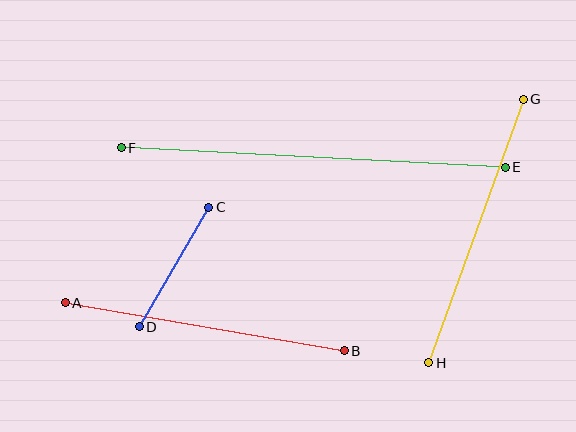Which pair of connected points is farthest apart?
Points E and F are farthest apart.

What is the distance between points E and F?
The distance is approximately 385 pixels.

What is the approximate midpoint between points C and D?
The midpoint is at approximately (174, 267) pixels.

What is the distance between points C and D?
The distance is approximately 138 pixels.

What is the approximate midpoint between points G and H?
The midpoint is at approximately (476, 231) pixels.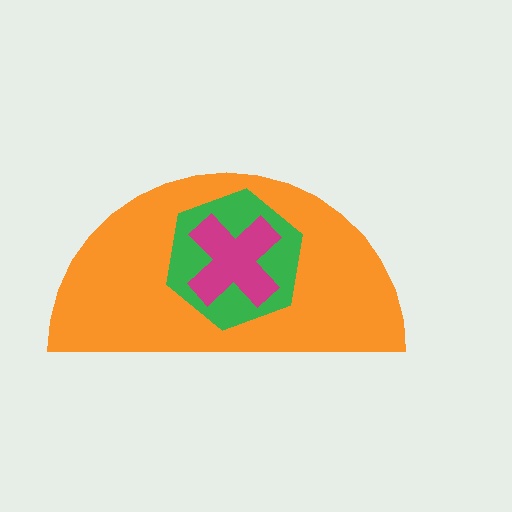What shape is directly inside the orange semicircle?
The green hexagon.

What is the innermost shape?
The magenta cross.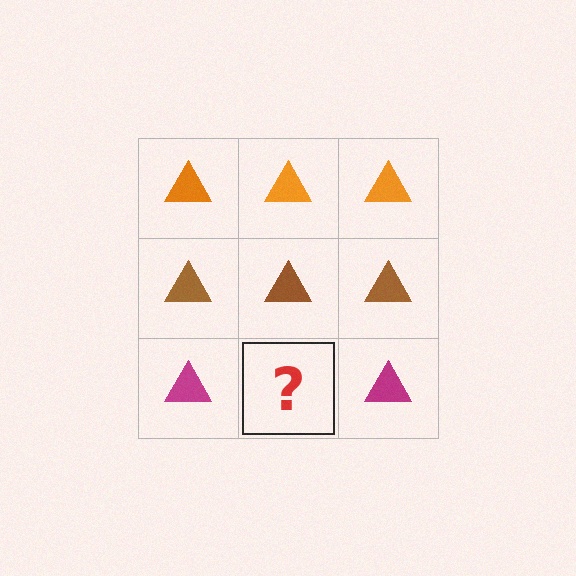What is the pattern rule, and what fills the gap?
The rule is that each row has a consistent color. The gap should be filled with a magenta triangle.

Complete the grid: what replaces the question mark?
The question mark should be replaced with a magenta triangle.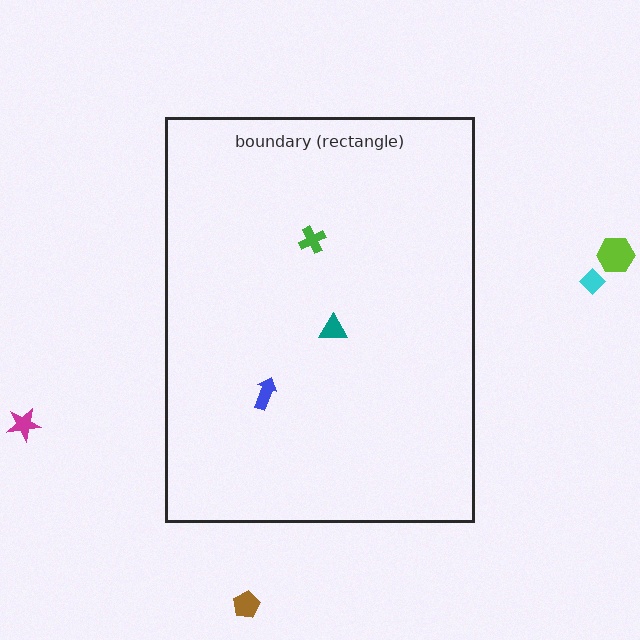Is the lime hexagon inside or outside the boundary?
Outside.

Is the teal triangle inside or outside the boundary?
Inside.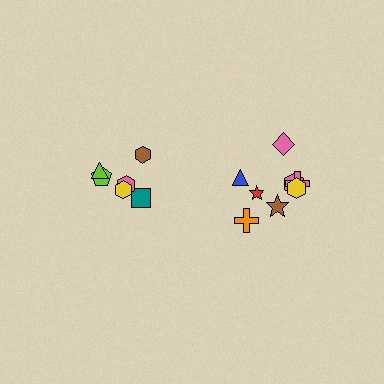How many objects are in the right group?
There are 8 objects.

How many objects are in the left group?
There are 6 objects.